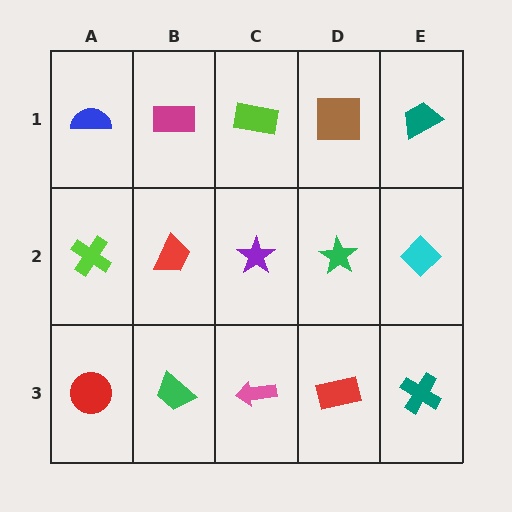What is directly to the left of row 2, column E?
A green star.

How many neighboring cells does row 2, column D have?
4.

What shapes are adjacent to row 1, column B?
A red trapezoid (row 2, column B), a blue semicircle (row 1, column A), a lime rectangle (row 1, column C).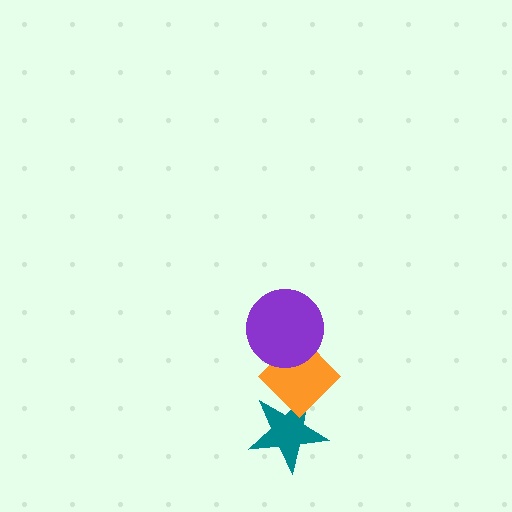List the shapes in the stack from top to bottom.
From top to bottom: the purple circle, the orange diamond, the teal star.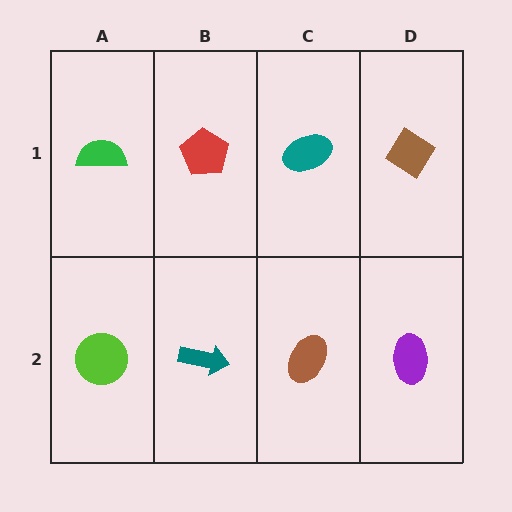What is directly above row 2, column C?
A teal ellipse.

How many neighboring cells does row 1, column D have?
2.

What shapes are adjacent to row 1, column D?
A purple ellipse (row 2, column D), a teal ellipse (row 1, column C).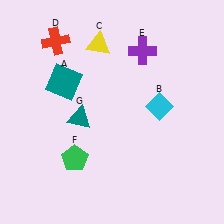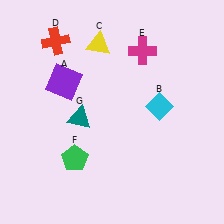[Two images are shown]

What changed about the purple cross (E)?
In Image 1, E is purple. In Image 2, it changed to magenta.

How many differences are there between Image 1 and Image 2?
There are 2 differences between the two images.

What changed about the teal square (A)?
In Image 1, A is teal. In Image 2, it changed to purple.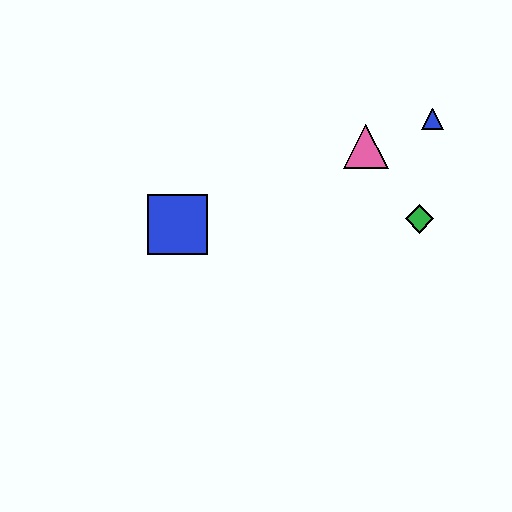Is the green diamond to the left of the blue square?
No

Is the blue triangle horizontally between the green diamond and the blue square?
No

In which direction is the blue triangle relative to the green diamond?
The blue triangle is above the green diamond.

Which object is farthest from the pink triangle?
The blue square is farthest from the pink triangle.